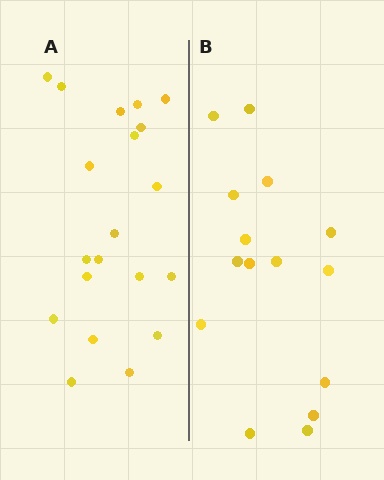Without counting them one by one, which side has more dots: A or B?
Region A (the left region) has more dots.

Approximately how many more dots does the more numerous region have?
Region A has about 5 more dots than region B.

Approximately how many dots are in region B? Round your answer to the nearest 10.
About 20 dots. (The exact count is 15, which rounds to 20.)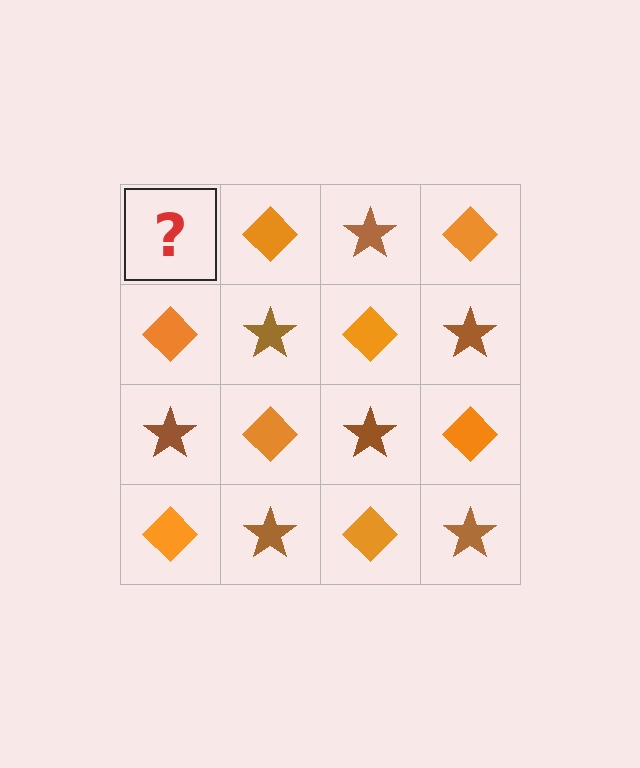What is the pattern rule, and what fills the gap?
The rule is that it alternates brown star and orange diamond in a checkerboard pattern. The gap should be filled with a brown star.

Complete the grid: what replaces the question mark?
The question mark should be replaced with a brown star.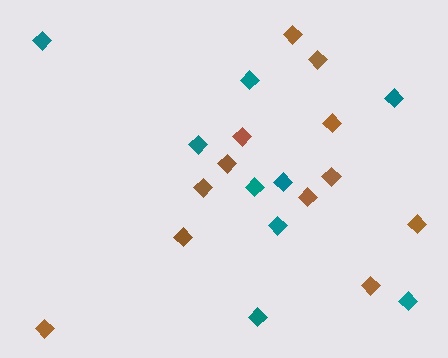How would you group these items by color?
There are 2 groups: one group of teal diamonds (9) and one group of brown diamonds (12).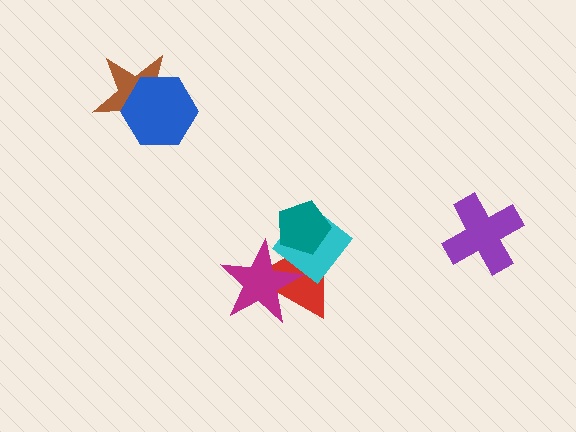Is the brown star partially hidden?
Yes, it is partially covered by another shape.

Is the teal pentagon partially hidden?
No, no other shape covers it.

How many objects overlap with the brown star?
1 object overlaps with the brown star.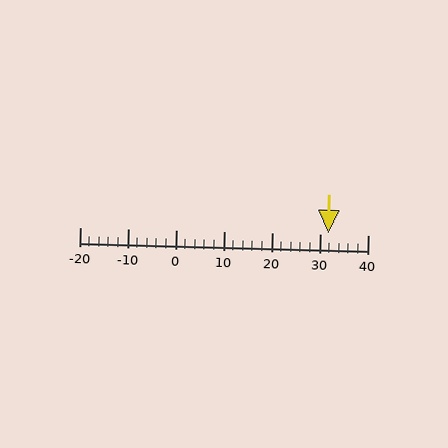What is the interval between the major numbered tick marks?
The major tick marks are spaced 10 units apart.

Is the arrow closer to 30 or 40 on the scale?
The arrow is closer to 30.